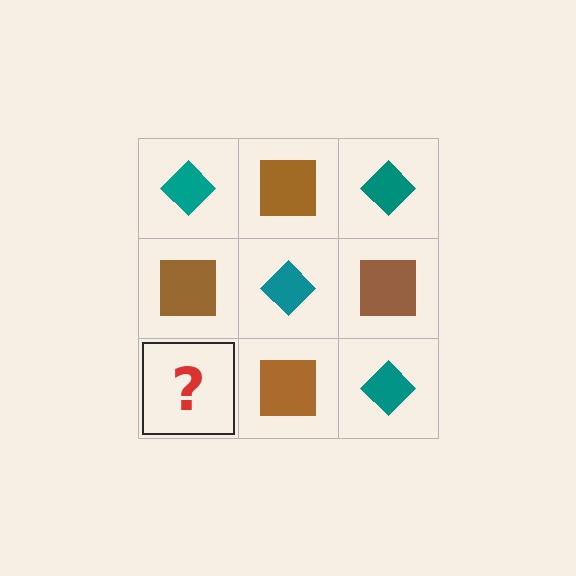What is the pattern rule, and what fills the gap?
The rule is that it alternates teal diamond and brown square in a checkerboard pattern. The gap should be filled with a teal diamond.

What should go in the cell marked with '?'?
The missing cell should contain a teal diamond.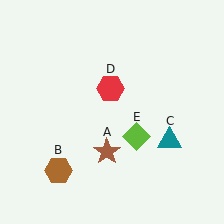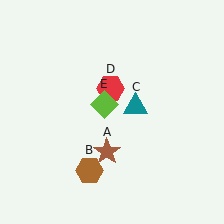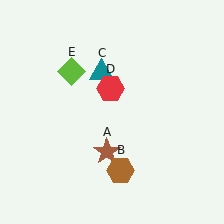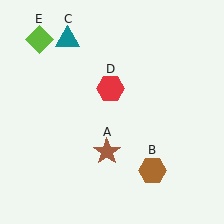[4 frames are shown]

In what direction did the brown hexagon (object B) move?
The brown hexagon (object B) moved right.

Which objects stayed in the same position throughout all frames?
Brown star (object A) and red hexagon (object D) remained stationary.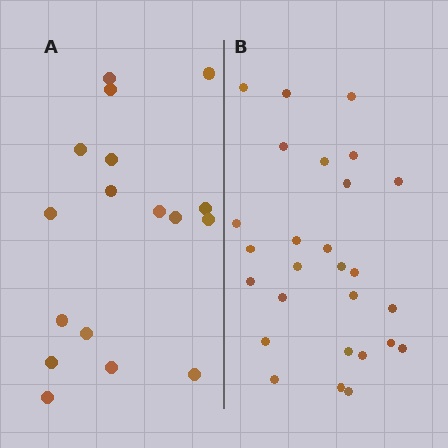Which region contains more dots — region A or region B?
Region B (the right region) has more dots.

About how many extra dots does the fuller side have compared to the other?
Region B has roughly 10 or so more dots than region A.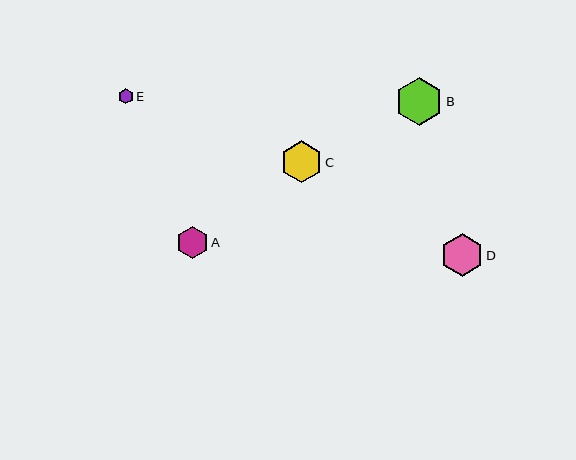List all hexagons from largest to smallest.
From largest to smallest: B, D, C, A, E.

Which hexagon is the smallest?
Hexagon E is the smallest with a size of approximately 15 pixels.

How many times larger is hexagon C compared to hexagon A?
Hexagon C is approximately 1.3 times the size of hexagon A.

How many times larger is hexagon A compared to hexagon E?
Hexagon A is approximately 2.1 times the size of hexagon E.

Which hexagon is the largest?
Hexagon B is the largest with a size of approximately 48 pixels.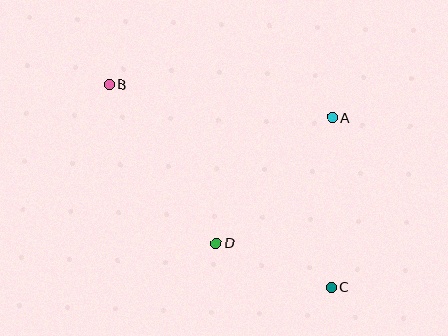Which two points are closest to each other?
Points C and D are closest to each other.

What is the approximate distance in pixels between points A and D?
The distance between A and D is approximately 171 pixels.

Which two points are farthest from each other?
Points B and C are farthest from each other.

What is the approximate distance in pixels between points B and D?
The distance between B and D is approximately 192 pixels.